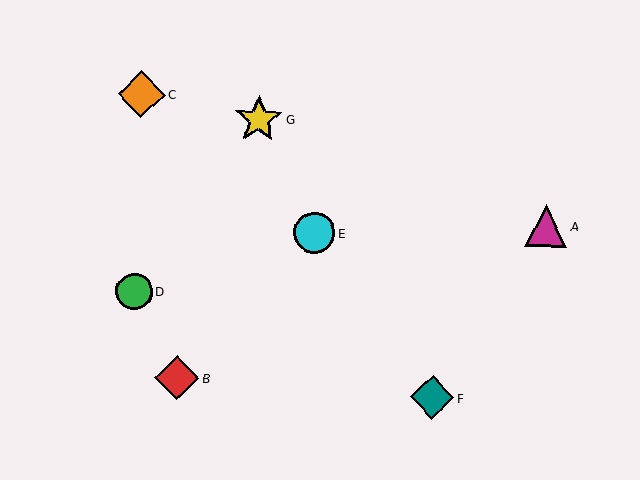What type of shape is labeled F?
Shape F is a teal diamond.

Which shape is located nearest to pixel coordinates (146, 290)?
The green circle (labeled D) at (134, 291) is nearest to that location.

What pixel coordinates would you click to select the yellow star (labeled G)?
Click at (259, 119) to select the yellow star G.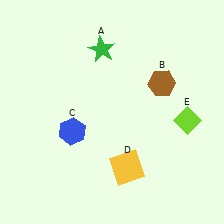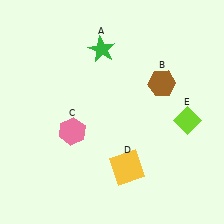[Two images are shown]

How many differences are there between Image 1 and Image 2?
There is 1 difference between the two images.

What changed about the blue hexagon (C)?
In Image 1, C is blue. In Image 2, it changed to pink.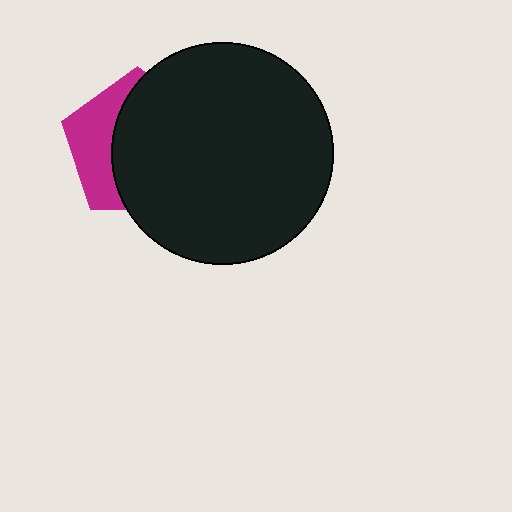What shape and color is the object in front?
The object in front is a black circle.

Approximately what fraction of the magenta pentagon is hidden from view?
Roughly 66% of the magenta pentagon is hidden behind the black circle.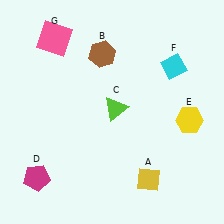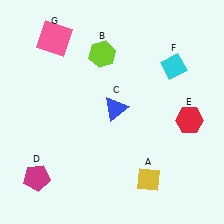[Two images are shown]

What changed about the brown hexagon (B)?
In Image 1, B is brown. In Image 2, it changed to lime.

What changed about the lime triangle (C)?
In Image 1, C is lime. In Image 2, it changed to blue.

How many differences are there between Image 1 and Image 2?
There are 3 differences between the two images.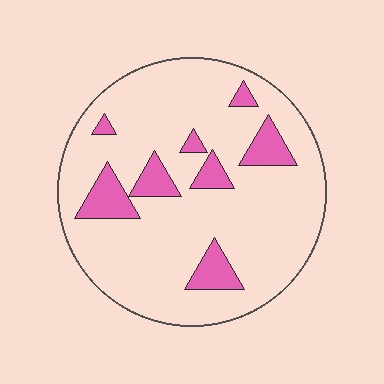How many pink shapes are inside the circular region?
8.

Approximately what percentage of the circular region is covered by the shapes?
Approximately 15%.